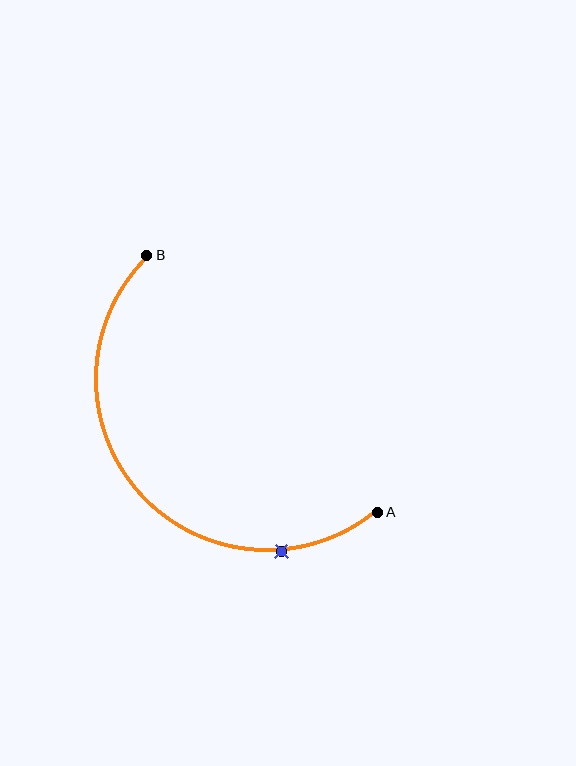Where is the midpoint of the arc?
The arc midpoint is the point on the curve farthest from the straight line joining A and B. It sits below and to the left of that line.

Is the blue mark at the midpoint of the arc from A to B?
No. The blue mark lies on the arc but is closer to endpoint A. The arc midpoint would be at the point on the curve equidistant along the arc from both A and B.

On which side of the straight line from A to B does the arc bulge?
The arc bulges below and to the left of the straight line connecting A and B.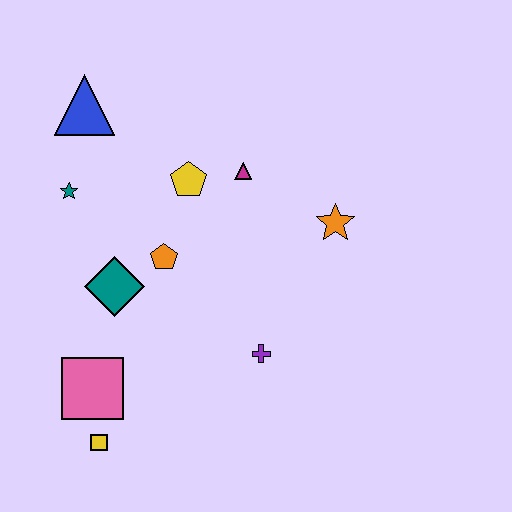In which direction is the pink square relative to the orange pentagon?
The pink square is below the orange pentagon.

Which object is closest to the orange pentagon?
The teal diamond is closest to the orange pentagon.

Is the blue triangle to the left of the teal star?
No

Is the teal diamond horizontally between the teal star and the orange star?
Yes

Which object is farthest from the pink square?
The orange star is farthest from the pink square.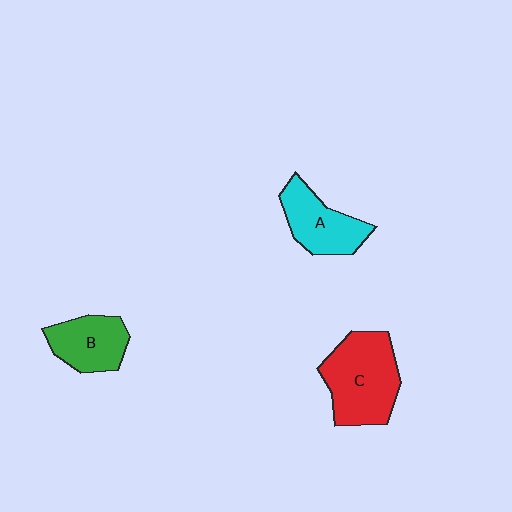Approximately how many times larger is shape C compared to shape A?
Approximately 1.4 times.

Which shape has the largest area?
Shape C (red).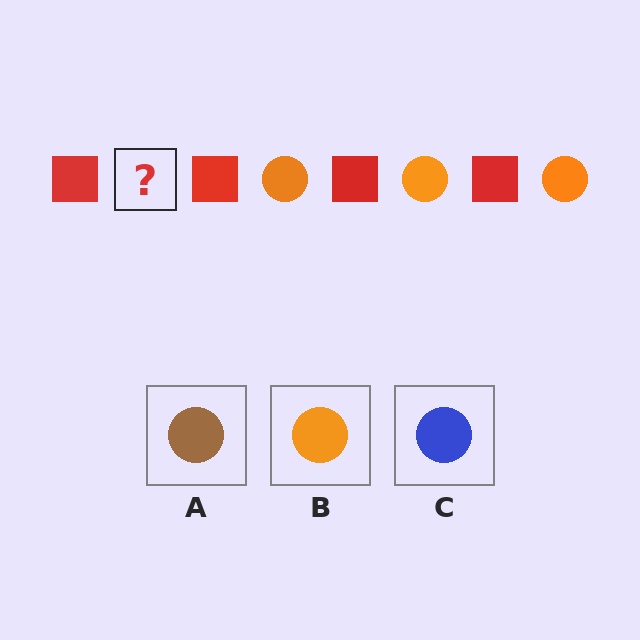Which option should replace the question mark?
Option B.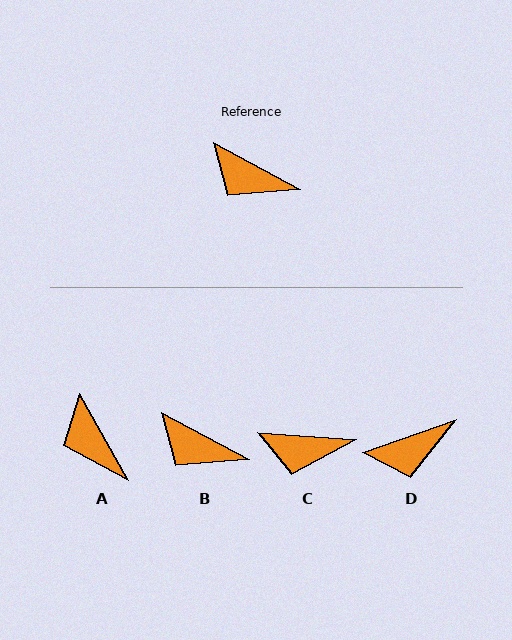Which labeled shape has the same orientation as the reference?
B.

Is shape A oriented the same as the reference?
No, it is off by about 33 degrees.